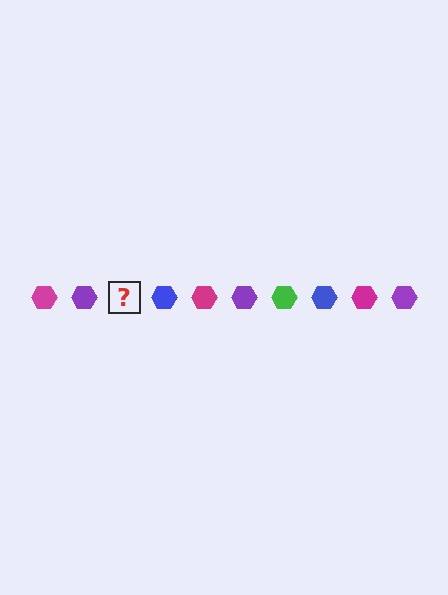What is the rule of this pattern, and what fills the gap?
The rule is that the pattern cycles through magenta, purple, green, blue hexagons. The gap should be filled with a green hexagon.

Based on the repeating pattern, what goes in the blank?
The blank should be a green hexagon.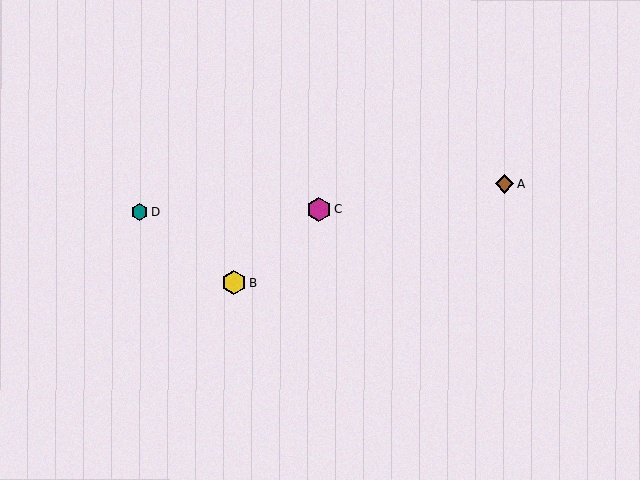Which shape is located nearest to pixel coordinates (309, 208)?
The magenta hexagon (labeled C) at (319, 209) is nearest to that location.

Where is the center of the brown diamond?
The center of the brown diamond is at (505, 183).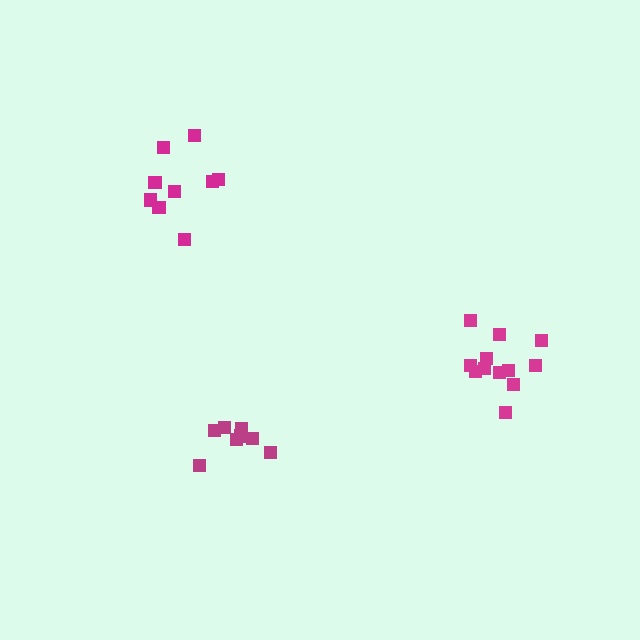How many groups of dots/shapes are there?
There are 3 groups.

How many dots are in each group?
Group 1: 12 dots, Group 2: 9 dots, Group 3: 8 dots (29 total).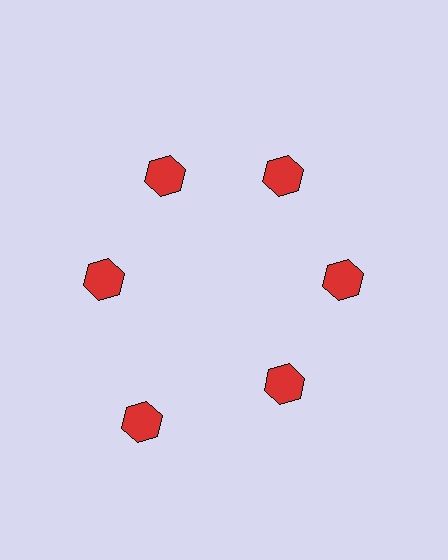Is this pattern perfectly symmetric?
No. The 6 red hexagons are arranged in a ring, but one element near the 7 o'clock position is pushed outward from the center, breaking the 6-fold rotational symmetry.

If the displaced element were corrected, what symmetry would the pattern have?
It would have 6-fold rotational symmetry — the pattern would map onto itself every 60 degrees.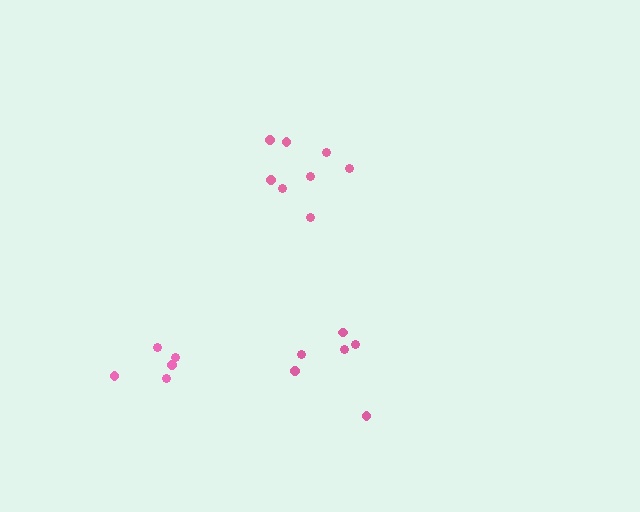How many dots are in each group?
Group 1: 6 dots, Group 2: 8 dots, Group 3: 5 dots (19 total).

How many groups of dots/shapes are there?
There are 3 groups.